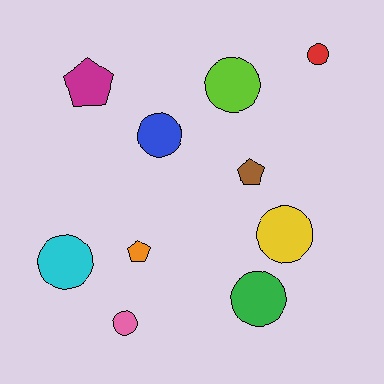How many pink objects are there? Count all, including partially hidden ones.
There is 1 pink object.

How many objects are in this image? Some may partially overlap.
There are 10 objects.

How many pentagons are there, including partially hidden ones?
There are 3 pentagons.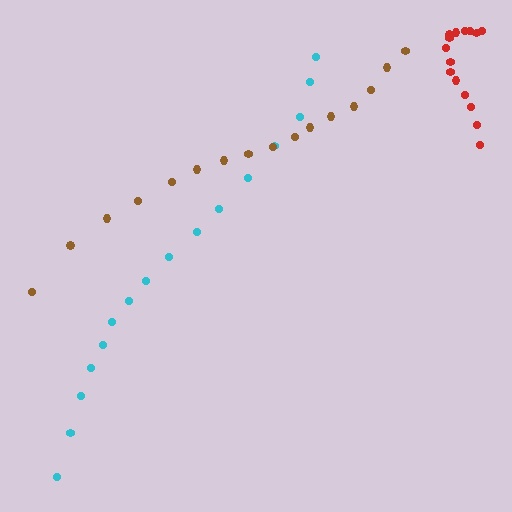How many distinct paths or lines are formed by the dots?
There are 3 distinct paths.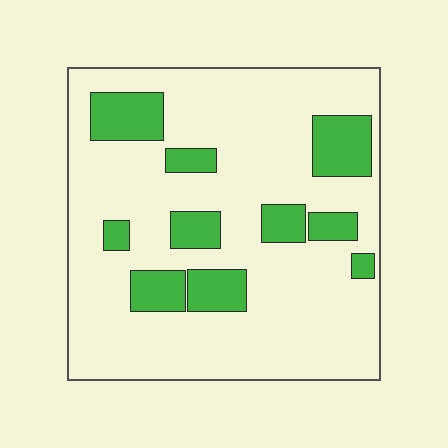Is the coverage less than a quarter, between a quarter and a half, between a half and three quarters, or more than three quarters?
Less than a quarter.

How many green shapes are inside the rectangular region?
10.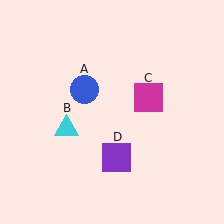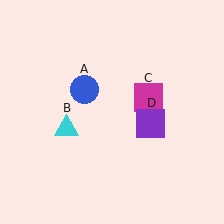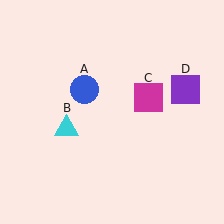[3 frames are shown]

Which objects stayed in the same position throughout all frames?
Blue circle (object A) and cyan triangle (object B) and magenta square (object C) remained stationary.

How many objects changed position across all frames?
1 object changed position: purple square (object D).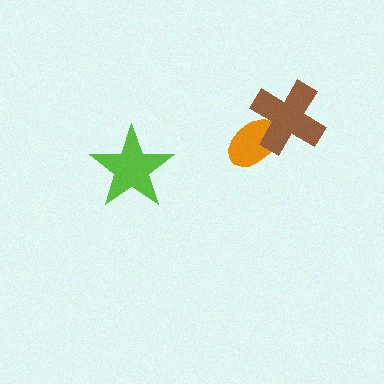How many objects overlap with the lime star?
0 objects overlap with the lime star.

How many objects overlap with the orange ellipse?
1 object overlaps with the orange ellipse.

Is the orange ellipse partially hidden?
Yes, it is partially covered by another shape.